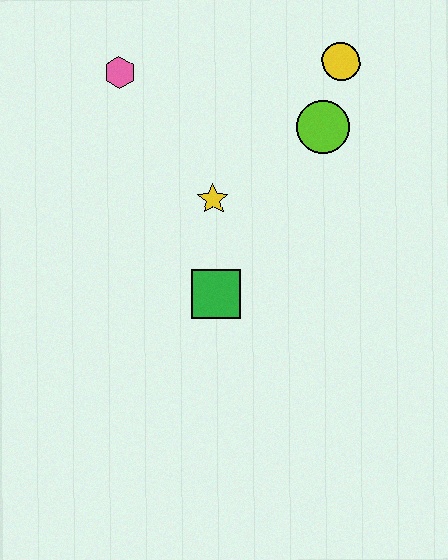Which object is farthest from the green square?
The yellow circle is farthest from the green square.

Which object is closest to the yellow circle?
The lime circle is closest to the yellow circle.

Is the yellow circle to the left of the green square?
No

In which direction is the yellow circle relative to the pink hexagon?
The yellow circle is to the right of the pink hexagon.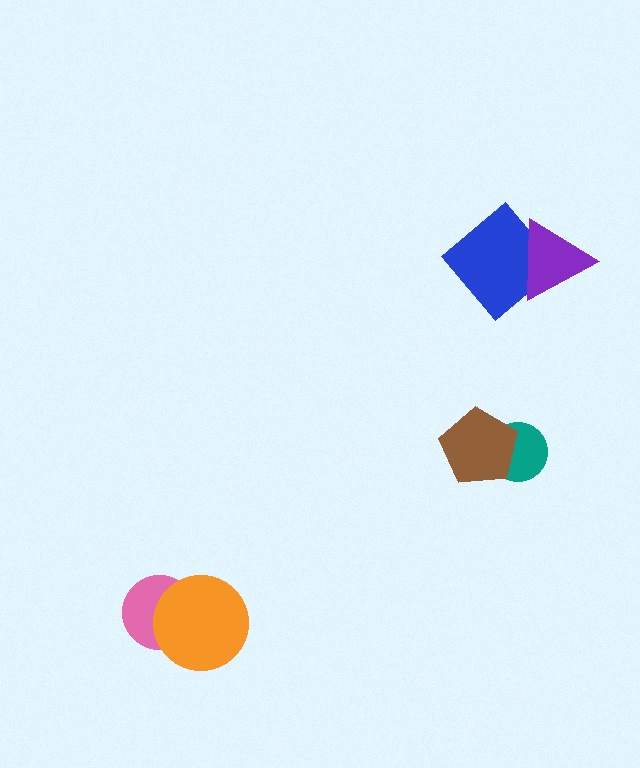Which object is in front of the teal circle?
The brown pentagon is in front of the teal circle.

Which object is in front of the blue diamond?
The purple triangle is in front of the blue diamond.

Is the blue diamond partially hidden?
Yes, it is partially covered by another shape.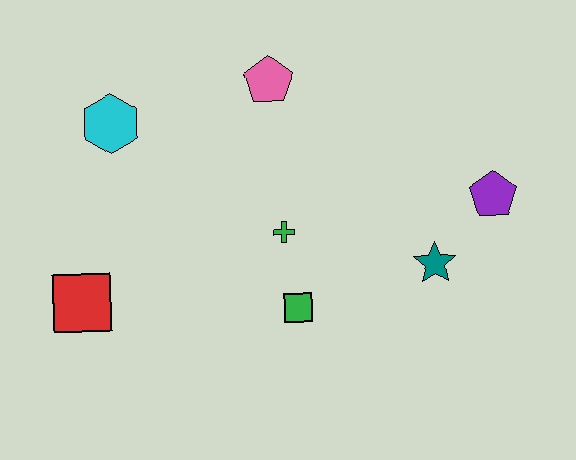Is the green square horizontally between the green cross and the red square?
No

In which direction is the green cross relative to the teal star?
The green cross is to the left of the teal star.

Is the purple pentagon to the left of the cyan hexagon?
No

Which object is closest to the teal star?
The purple pentagon is closest to the teal star.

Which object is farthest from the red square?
The purple pentagon is farthest from the red square.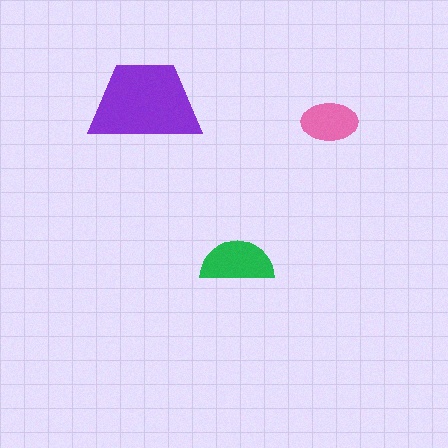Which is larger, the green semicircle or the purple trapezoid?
The purple trapezoid.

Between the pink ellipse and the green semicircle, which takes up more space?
The green semicircle.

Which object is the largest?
The purple trapezoid.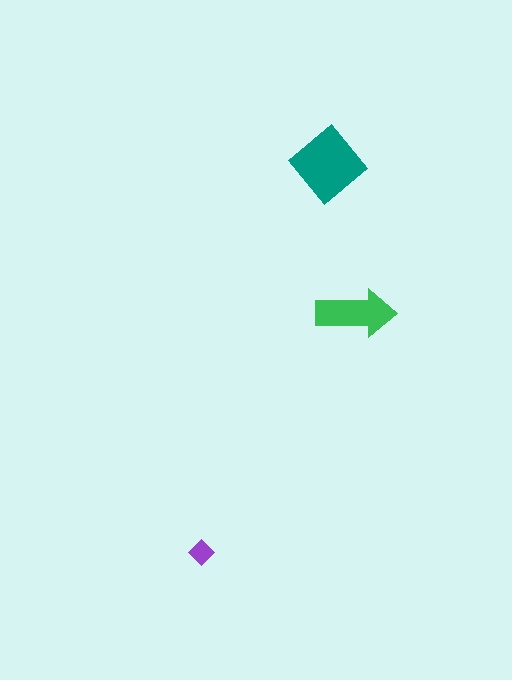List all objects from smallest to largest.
The purple diamond, the green arrow, the teal diamond.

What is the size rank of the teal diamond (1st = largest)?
1st.